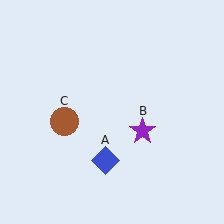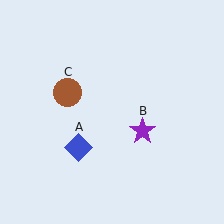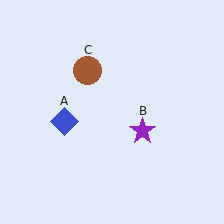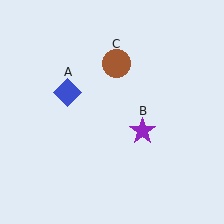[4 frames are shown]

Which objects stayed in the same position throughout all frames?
Purple star (object B) remained stationary.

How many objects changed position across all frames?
2 objects changed position: blue diamond (object A), brown circle (object C).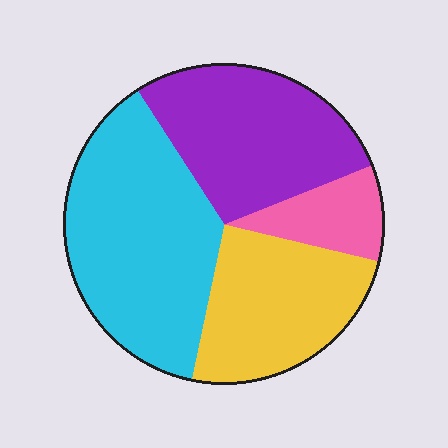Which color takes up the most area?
Cyan, at roughly 40%.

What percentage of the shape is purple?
Purple takes up about one quarter (1/4) of the shape.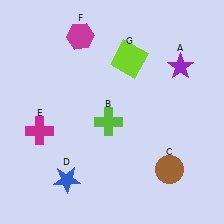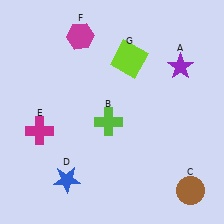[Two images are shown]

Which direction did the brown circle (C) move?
The brown circle (C) moved right.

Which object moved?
The brown circle (C) moved right.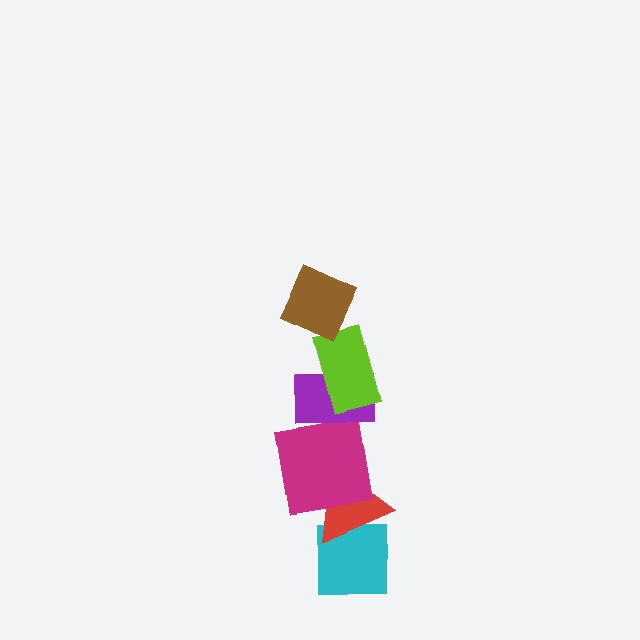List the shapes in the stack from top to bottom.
From top to bottom: the brown diamond, the lime rectangle, the purple rectangle, the magenta square, the red triangle, the cyan square.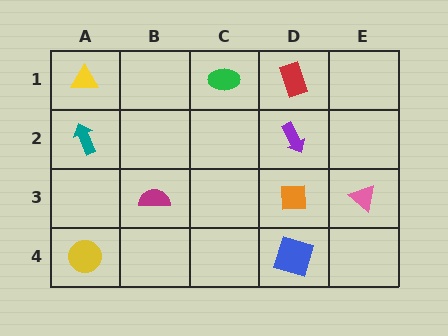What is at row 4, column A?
A yellow circle.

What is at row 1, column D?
A red rectangle.